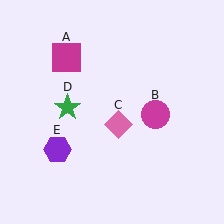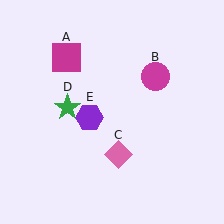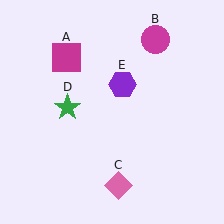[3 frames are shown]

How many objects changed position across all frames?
3 objects changed position: magenta circle (object B), pink diamond (object C), purple hexagon (object E).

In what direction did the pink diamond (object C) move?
The pink diamond (object C) moved down.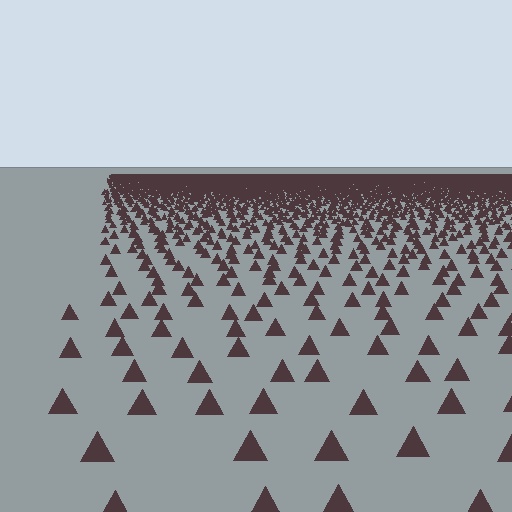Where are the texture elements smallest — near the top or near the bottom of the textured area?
Near the top.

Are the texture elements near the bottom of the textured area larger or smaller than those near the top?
Larger. Near the bottom, elements are closer to the viewer and appear at a bigger on-screen size.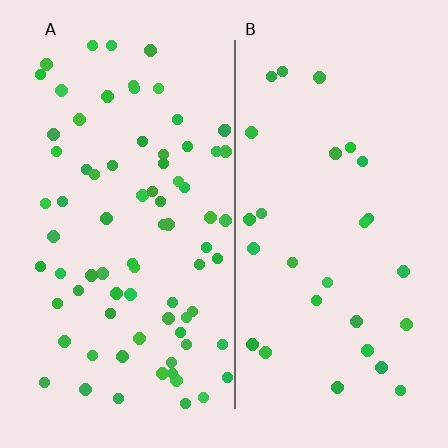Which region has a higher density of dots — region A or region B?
A (the left).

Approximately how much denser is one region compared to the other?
Approximately 2.7× — region A over region B.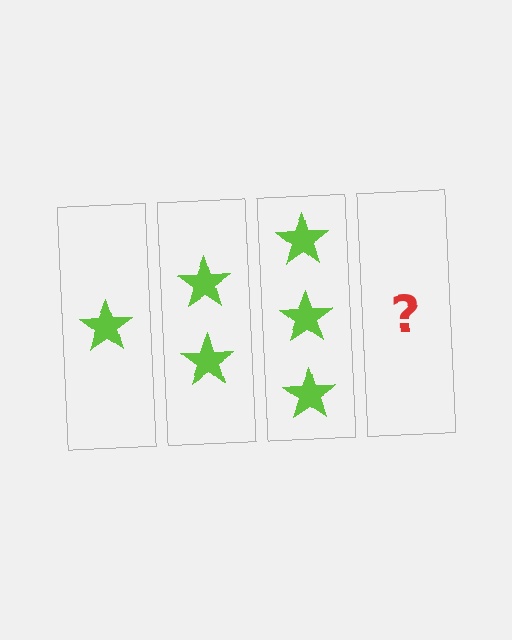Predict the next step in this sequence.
The next step is 4 stars.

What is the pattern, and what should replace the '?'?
The pattern is that each step adds one more star. The '?' should be 4 stars.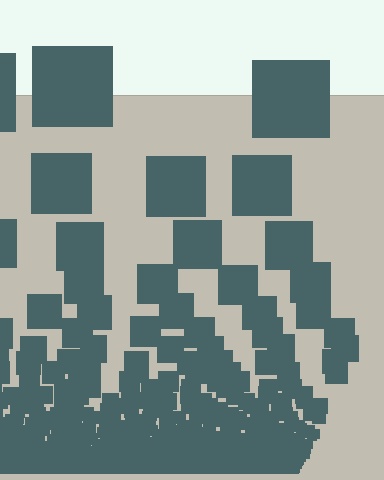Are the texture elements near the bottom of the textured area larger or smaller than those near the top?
Smaller. The gradient is inverted — elements near the bottom are smaller and denser.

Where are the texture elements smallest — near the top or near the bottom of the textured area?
Near the bottom.